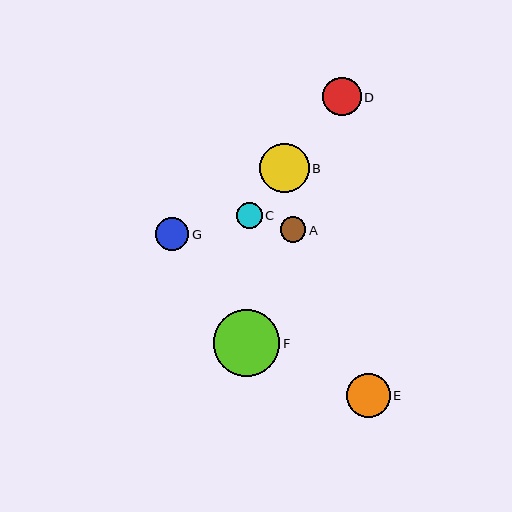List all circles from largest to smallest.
From largest to smallest: F, B, E, D, G, C, A.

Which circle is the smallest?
Circle A is the smallest with a size of approximately 26 pixels.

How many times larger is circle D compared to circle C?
Circle D is approximately 1.5 times the size of circle C.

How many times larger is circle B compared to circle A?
Circle B is approximately 1.9 times the size of circle A.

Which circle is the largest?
Circle F is the largest with a size of approximately 67 pixels.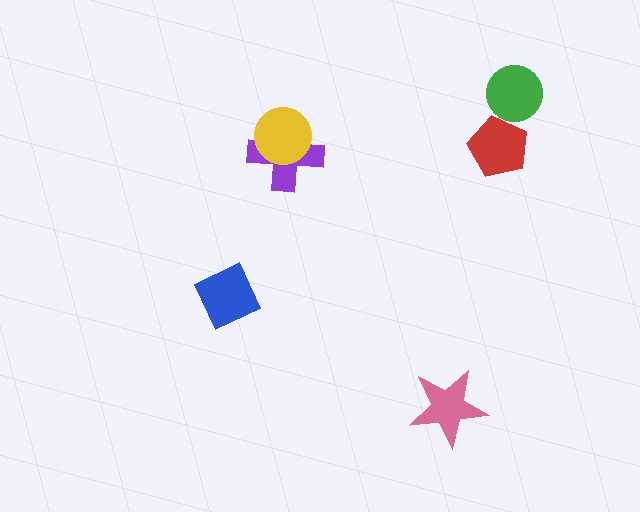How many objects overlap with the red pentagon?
0 objects overlap with the red pentagon.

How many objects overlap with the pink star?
0 objects overlap with the pink star.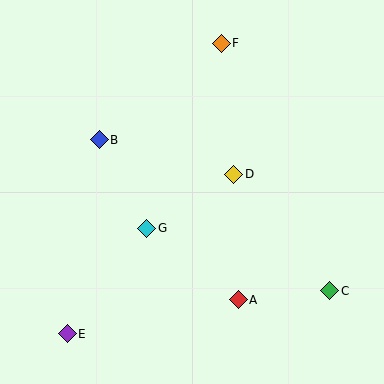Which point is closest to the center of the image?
Point D at (234, 174) is closest to the center.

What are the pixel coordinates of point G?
Point G is at (147, 228).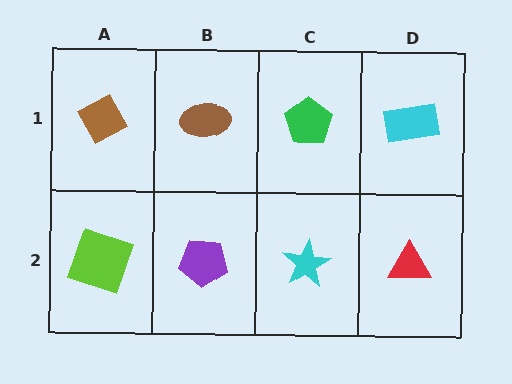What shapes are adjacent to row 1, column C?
A cyan star (row 2, column C), a brown ellipse (row 1, column B), a cyan rectangle (row 1, column D).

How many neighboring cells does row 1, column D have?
2.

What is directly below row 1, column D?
A red triangle.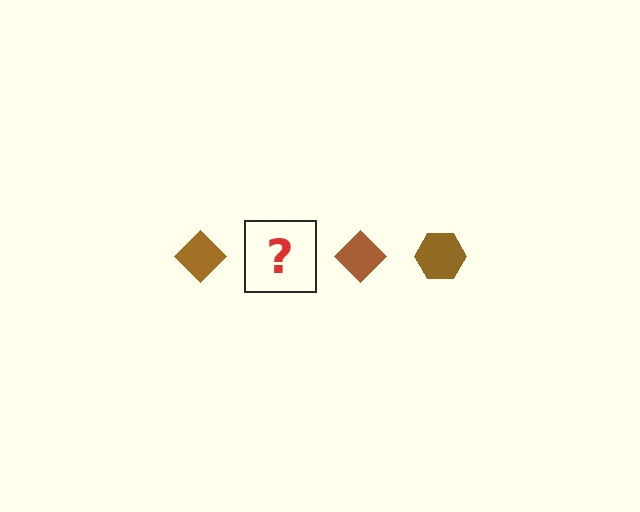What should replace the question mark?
The question mark should be replaced with a brown hexagon.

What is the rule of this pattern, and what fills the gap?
The rule is that the pattern cycles through diamond, hexagon shapes in brown. The gap should be filled with a brown hexagon.